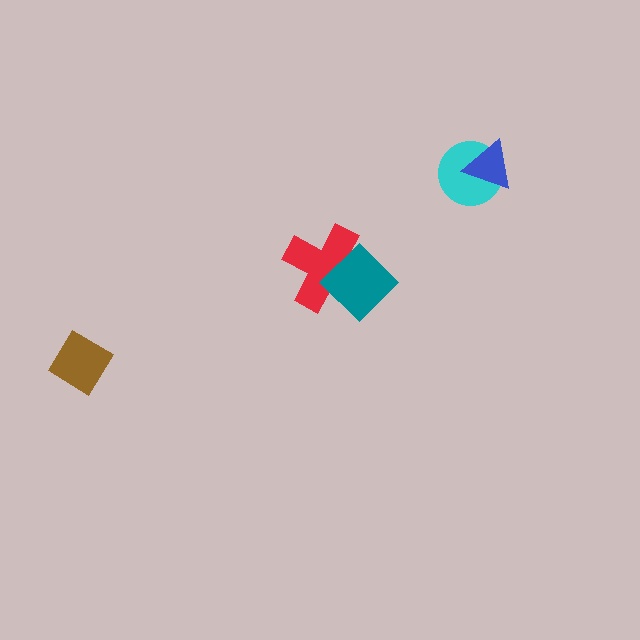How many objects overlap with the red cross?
1 object overlaps with the red cross.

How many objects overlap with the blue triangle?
1 object overlaps with the blue triangle.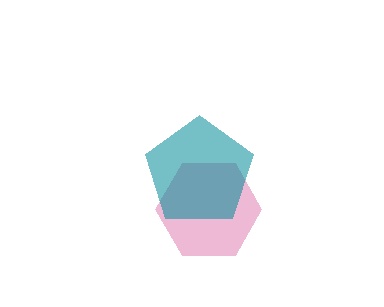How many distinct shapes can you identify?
There are 2 distinct shapes: a pink hexagon, a teal pentagon.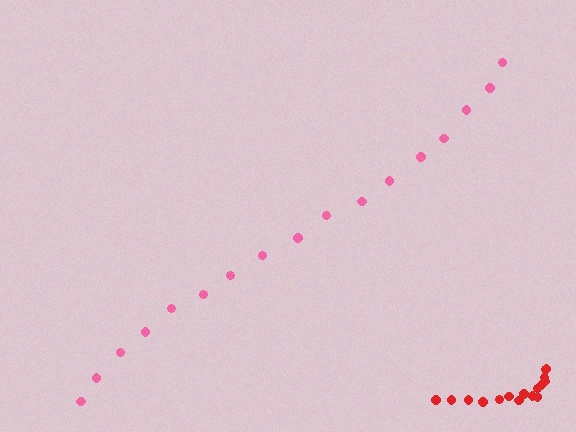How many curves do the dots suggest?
There are 2 distinct paths.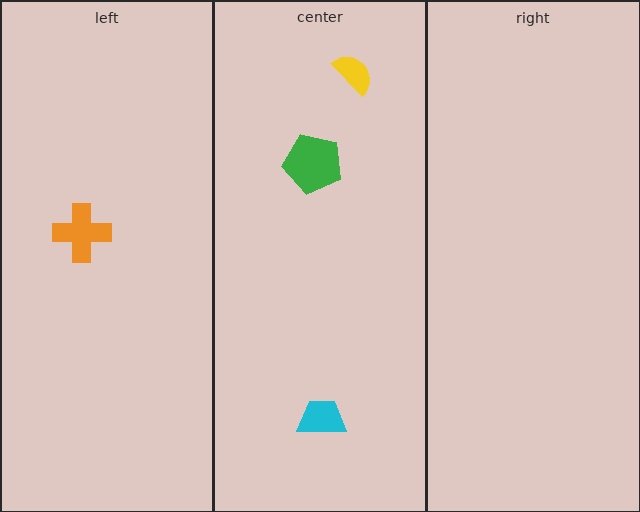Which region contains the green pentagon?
The center region.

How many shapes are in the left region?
1.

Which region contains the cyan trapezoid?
The center region.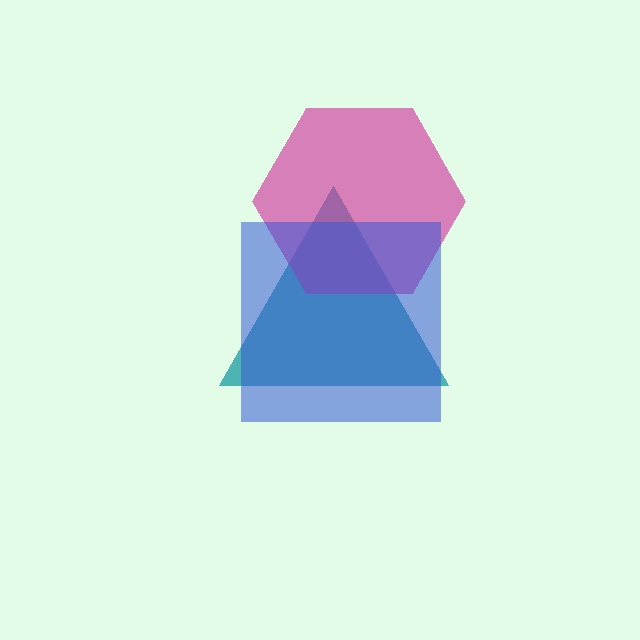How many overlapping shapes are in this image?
There are 3 overlapping shapes in the image.